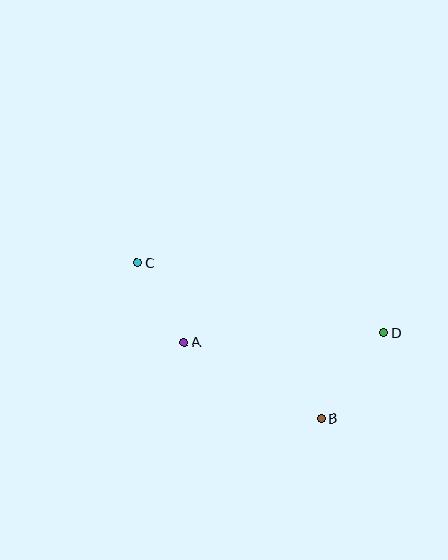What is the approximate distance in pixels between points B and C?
The distance between B and C is approximately 241 pixels.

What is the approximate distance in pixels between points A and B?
The distance between A and B is approximately 157 pixels.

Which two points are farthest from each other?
Points C and D are farthest from each other.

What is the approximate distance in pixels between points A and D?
The distance between A and D is approximately 200 pixels.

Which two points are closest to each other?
Points A and C are closest to each other.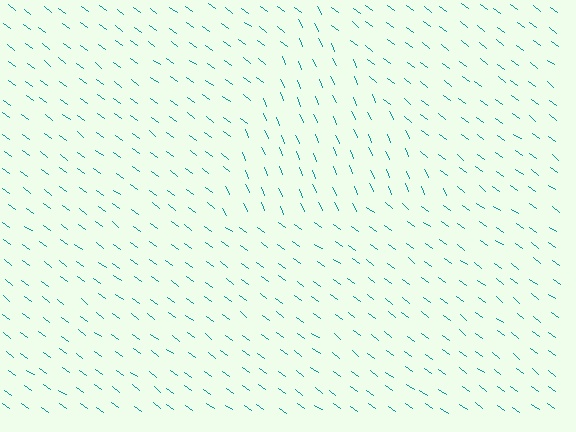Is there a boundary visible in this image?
Yes, there is a texture boundary formed by a change in line orientation.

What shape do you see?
I see a triangle.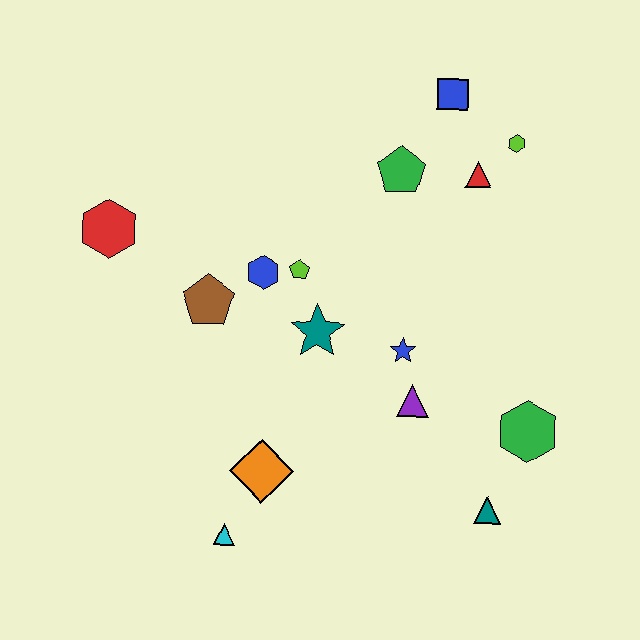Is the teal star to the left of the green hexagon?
Yes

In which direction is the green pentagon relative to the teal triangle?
The green pentagon is above the teal triangle.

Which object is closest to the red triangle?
The lime hexagon is closest to the red triangle.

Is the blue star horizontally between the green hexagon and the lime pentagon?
Yes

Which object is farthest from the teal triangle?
The red hexagon is farthest from the teal triangle.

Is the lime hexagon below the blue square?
Yes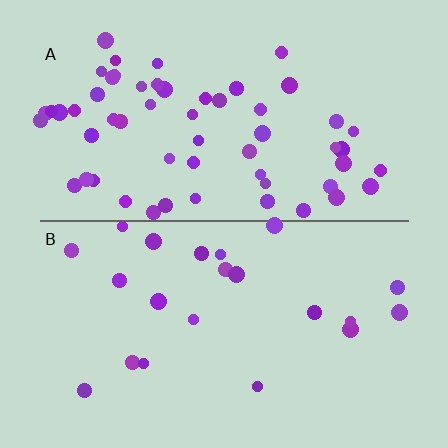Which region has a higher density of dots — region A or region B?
A (the top).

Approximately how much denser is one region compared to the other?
Approximately 2.7× — region A over region B.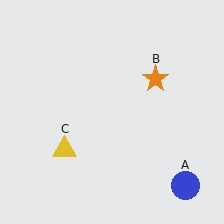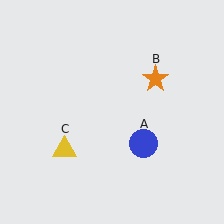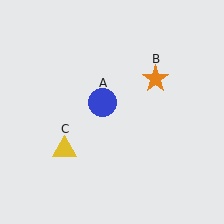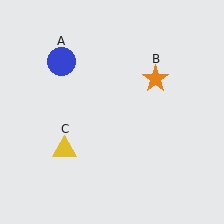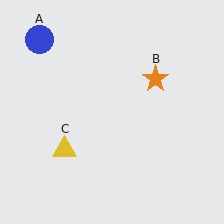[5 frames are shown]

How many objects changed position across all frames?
1 object changed position: blue circle (object A).